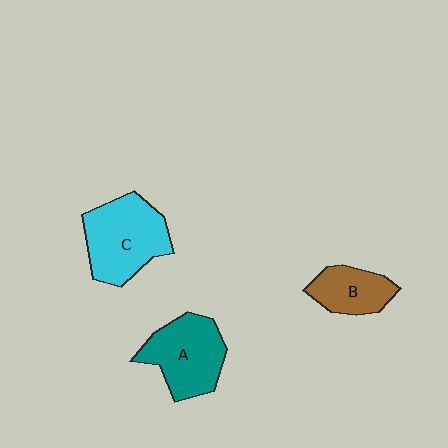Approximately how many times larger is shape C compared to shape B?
Approximately 1.7 times.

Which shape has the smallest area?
Shape B (brown).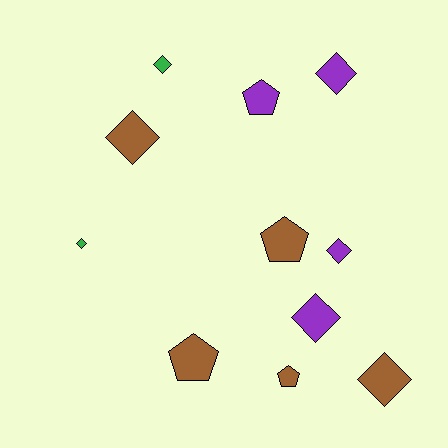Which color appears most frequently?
Brown, with 5 objects.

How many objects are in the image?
There are 11 objects.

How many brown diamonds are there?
There are 2 brown diamonds.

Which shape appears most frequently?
Diamond, with 7 objects.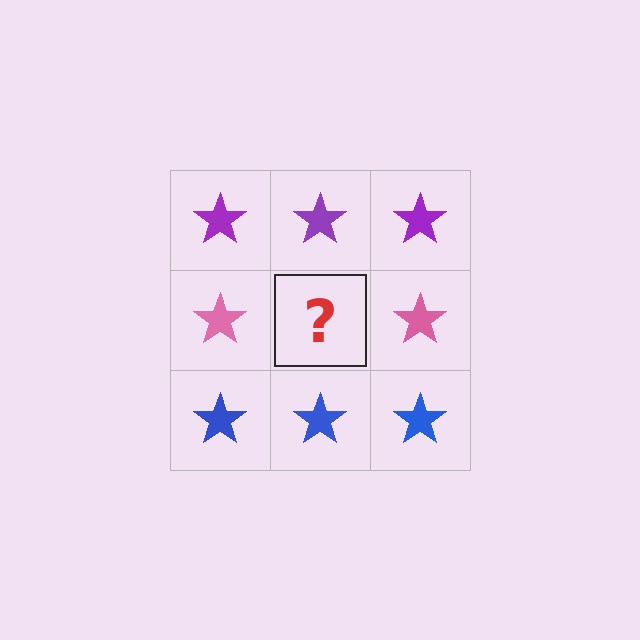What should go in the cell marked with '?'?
The missing cell should contain a pink star.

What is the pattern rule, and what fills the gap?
The rule is that each row has a consistent color. The gap should be filled with a pink star.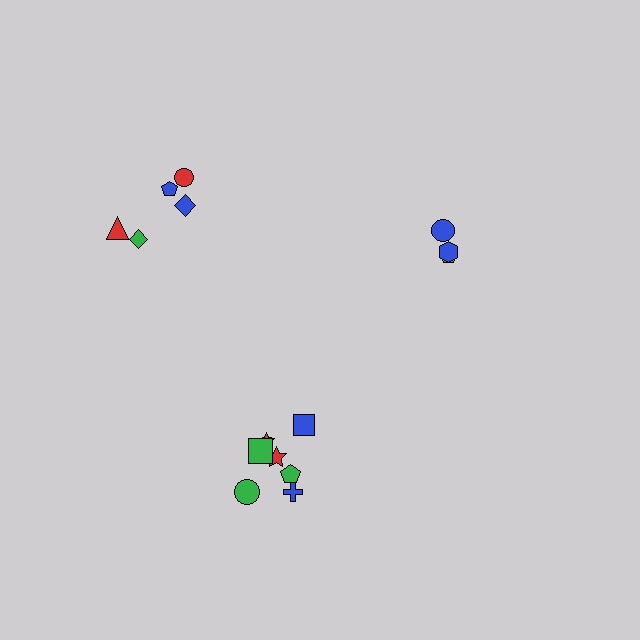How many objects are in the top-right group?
There are 3 objects.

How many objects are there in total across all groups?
There are 15 objects.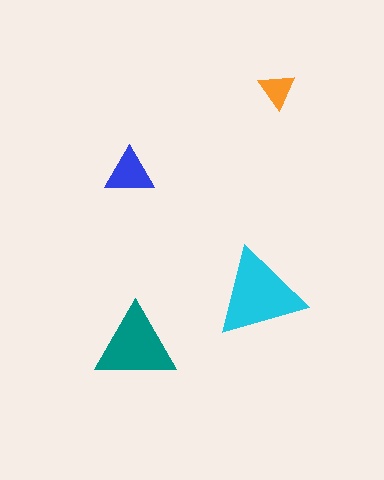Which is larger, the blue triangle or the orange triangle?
The blue one.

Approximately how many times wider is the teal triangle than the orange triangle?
About 2 times wider.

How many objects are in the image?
There are 4 objects in the image.